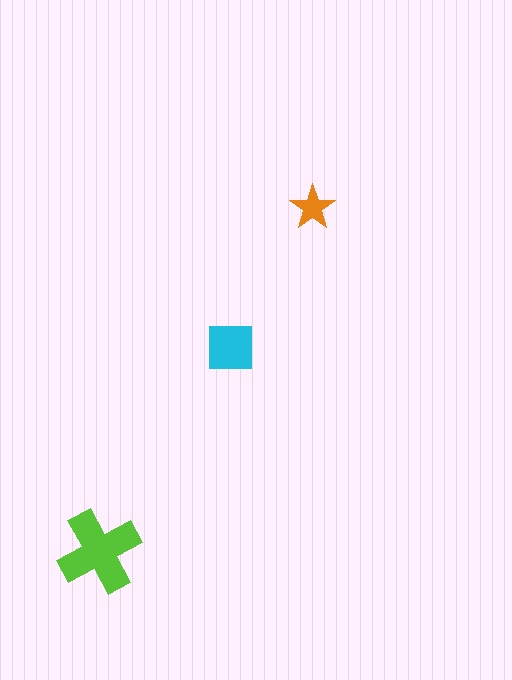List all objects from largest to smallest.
The lime cross, the cyan square, the orange star.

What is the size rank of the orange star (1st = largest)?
3rd.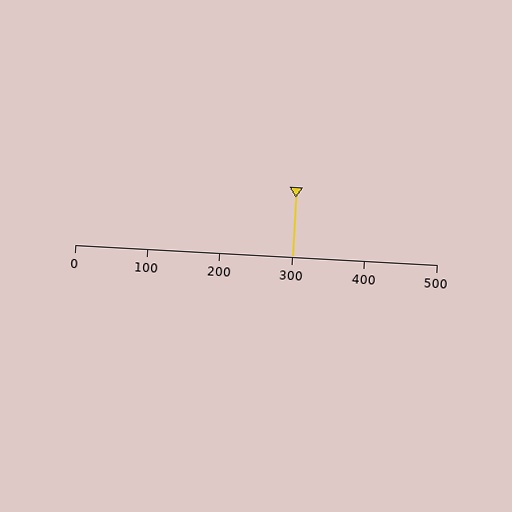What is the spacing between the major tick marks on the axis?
The major ticks are spaced 100 apart.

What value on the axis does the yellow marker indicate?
The marker indicates approximately 300.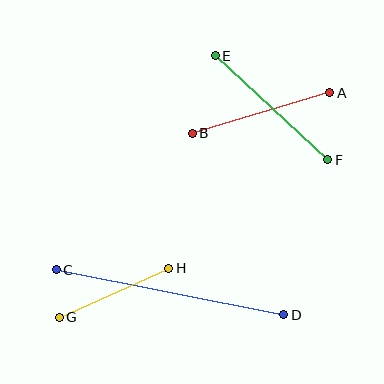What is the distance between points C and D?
The distance is approximately 232 pixels.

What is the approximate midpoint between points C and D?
The midpoint is at approximately (170, 292) pixels.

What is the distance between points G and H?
The distance is approximately 120 pixels.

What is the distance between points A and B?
The distance is approximately 144 pixels.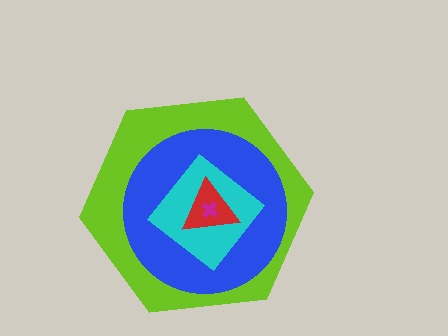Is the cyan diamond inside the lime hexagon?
Yes.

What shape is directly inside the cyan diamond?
The red triangle.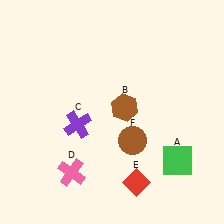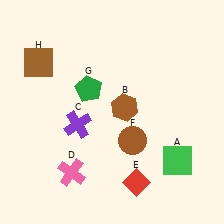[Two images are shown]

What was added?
A green pentagon (G), a brown square (H) were added in Image 2.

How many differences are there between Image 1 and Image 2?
There are 2 differences between the two images.